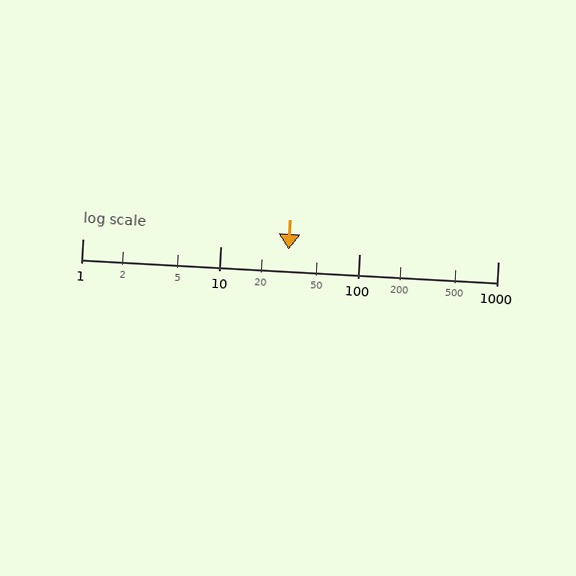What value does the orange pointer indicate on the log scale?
The pointer indicates approximately 31.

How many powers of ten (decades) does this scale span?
The scale spans 3 decades, from 1 to 1000.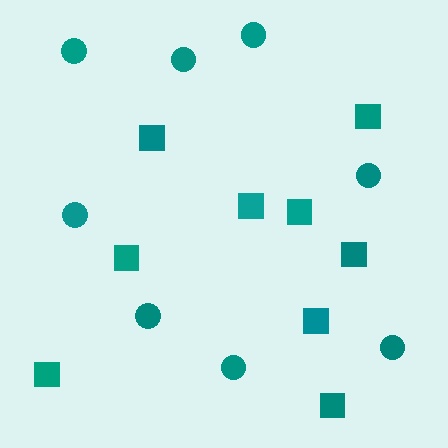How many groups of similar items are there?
There are 2 groups: one group of circles (8) and one group of squares (9).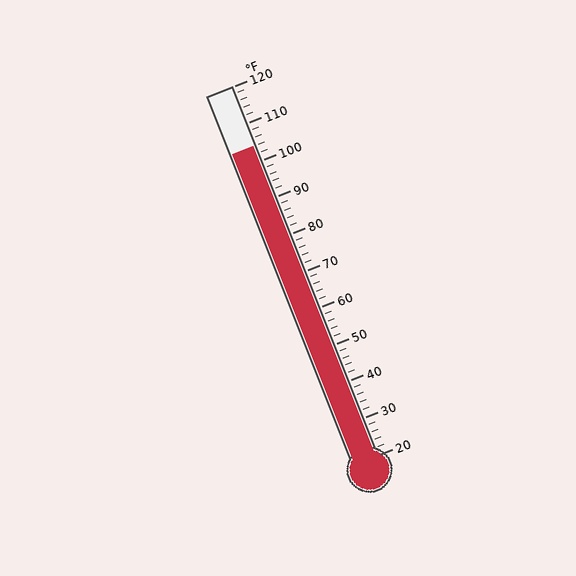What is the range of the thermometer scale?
The thermometer scale ranges from 20°F to 120°F.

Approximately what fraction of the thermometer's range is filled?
The thermometer is filled to approximately 85% of its range.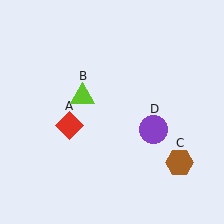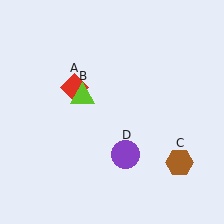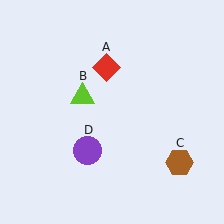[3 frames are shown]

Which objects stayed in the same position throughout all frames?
Lime triangle (object B) and brown hexagon (object C) remained stationary.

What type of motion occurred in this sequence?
The red diamond (object A), purple circle (object D) rotated clockwise around the center of the scene.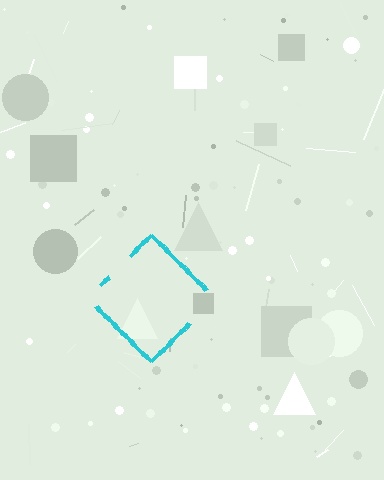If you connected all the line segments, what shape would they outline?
They would outline a diamond.